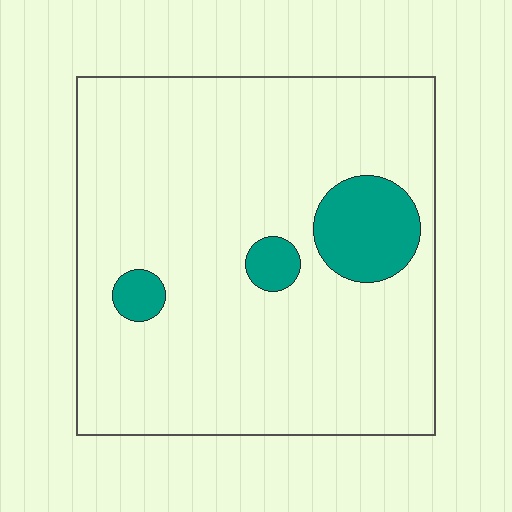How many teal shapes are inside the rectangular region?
3.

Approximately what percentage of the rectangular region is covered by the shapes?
Approximately 10%.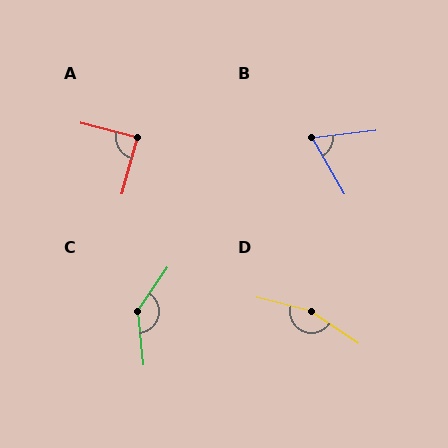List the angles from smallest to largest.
B (67°), A (89°), C (139°), D (160°).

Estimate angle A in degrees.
Approximately 89 degrees.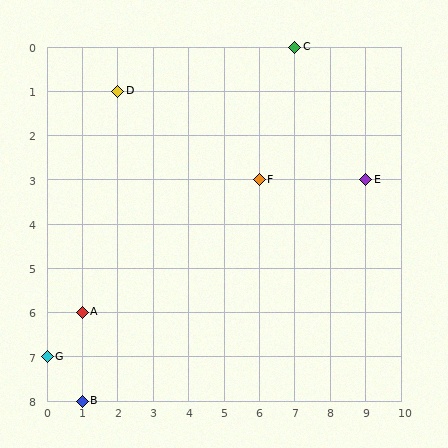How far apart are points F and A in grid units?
Points F and A are 5 columns and 3 rows apart (about 5.8 grid units diagonally).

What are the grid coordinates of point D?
Point D is at grid coordinates (2, 1).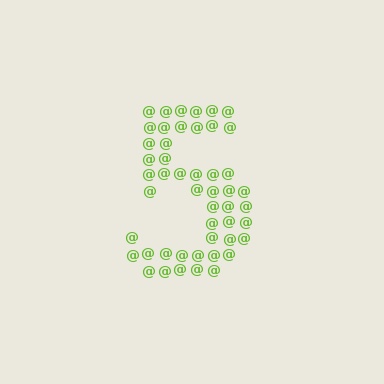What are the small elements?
The small elements are at signs.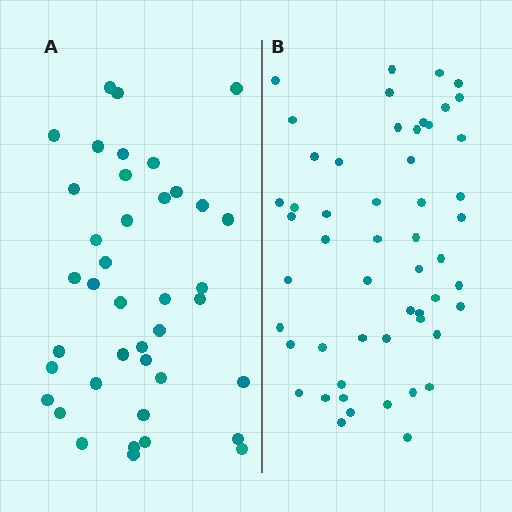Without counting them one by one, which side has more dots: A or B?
Region B (the right region) has more dots.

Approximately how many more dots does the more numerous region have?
Region B has approximately 15 more dots than region A.